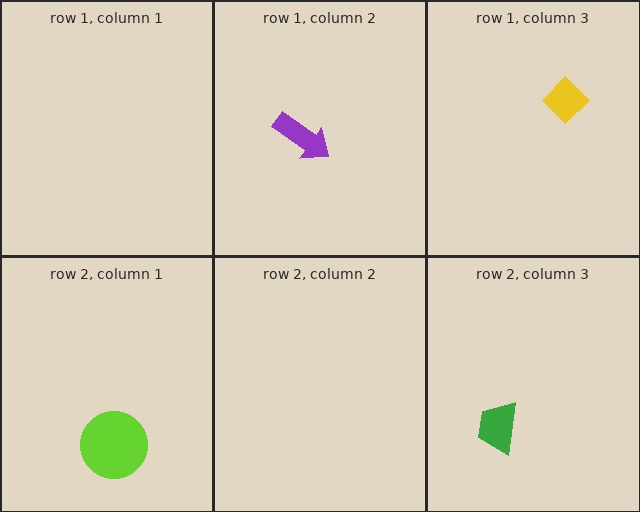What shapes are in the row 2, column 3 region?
The green trapezoid.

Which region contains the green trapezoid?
The row 2, column 3 region.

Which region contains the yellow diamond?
The row 1, column 3 region.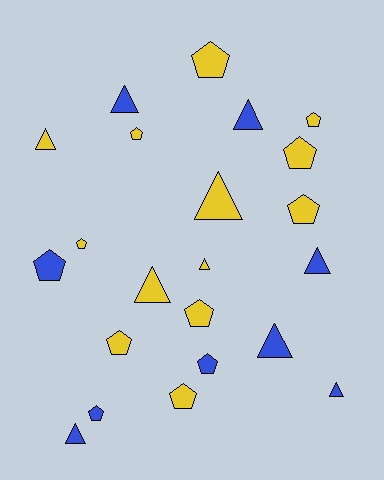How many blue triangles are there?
There are 6 blue triangles.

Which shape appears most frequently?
Pentagon, with 12 objects.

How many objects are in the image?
There are 22 objects.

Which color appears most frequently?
Yellow, with 13 objects.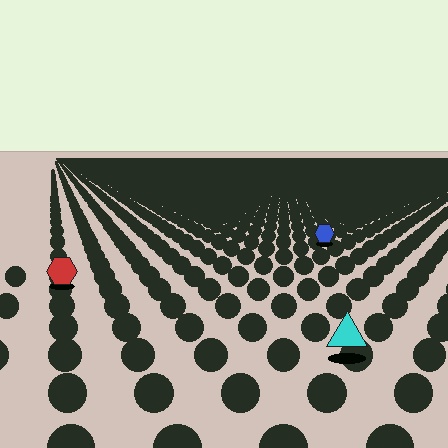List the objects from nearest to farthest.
From nearest to farthest: the cyan triangle, the red hexagon, the blue hexagon.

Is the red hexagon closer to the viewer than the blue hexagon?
Yes. The red hexagon is closer — you can tell from the texture gradient: the ground texture is coarser near it.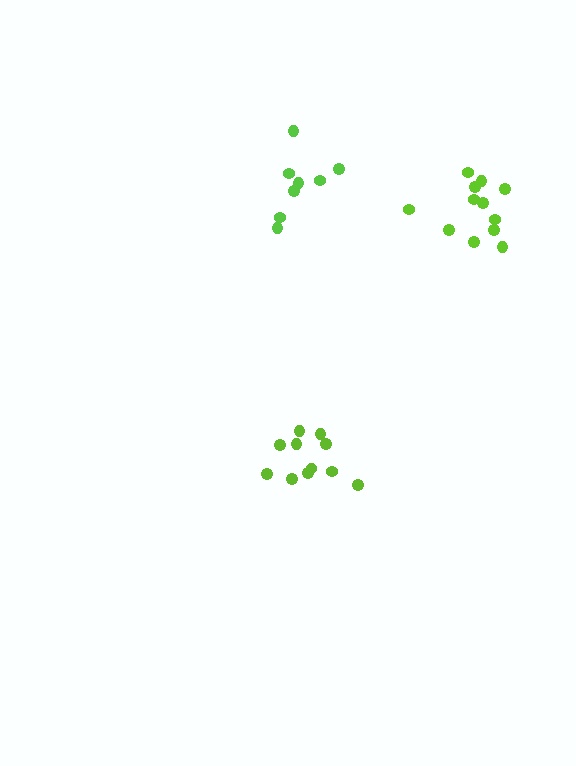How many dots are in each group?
Group 1: 12 dots, Group 2: 11 dots, Group 3: 8 dots (31 total).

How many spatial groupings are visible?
There are 3 spatial groupings.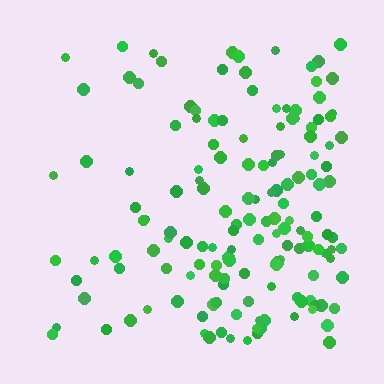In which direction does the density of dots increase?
From left to right, with the right side densest.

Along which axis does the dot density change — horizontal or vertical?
Horizontal.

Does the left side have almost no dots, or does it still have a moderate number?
Still a moderate number, just noticeably fewer than the right.